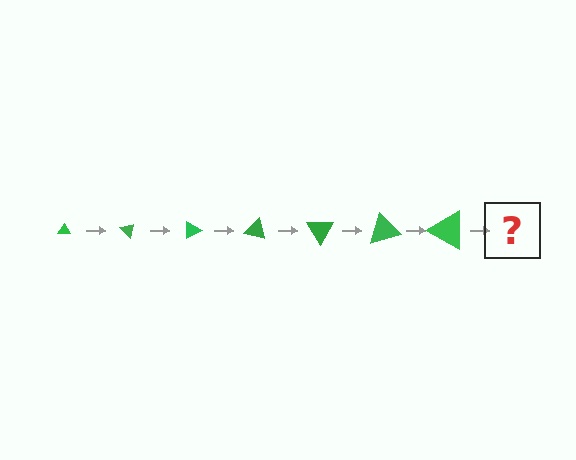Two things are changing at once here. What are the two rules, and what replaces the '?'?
The two rules are that the triangle grows larger each step and it rotates 45 degrees each step. The '?' should be a triangle, larger than the previous one and rotated 315 degrees from the start.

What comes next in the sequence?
The next element should be a triangle, larger than the previous one and rotated 315 degrees from the start.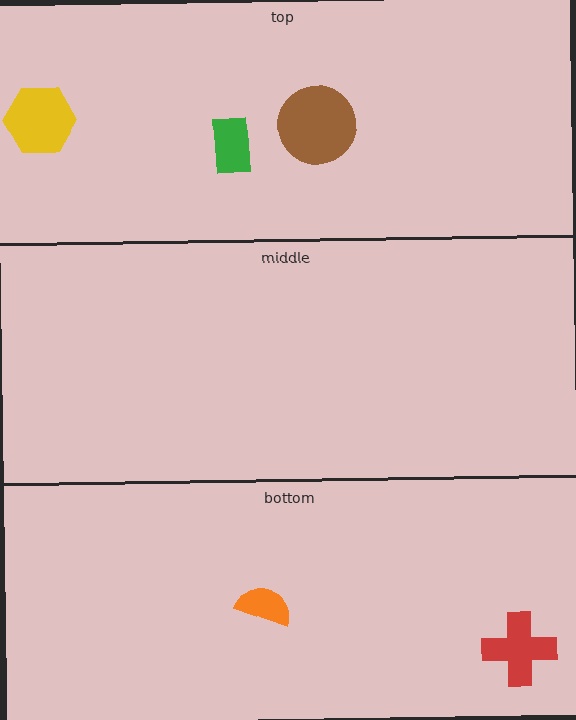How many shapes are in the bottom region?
2.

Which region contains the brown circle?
The top region.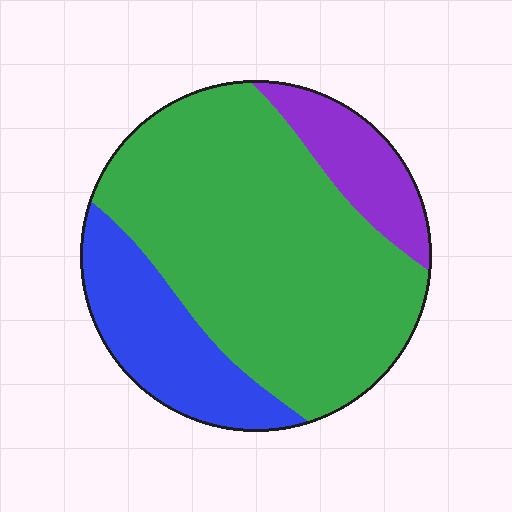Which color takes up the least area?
Purple, at roughly 15%.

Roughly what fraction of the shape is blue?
Blue takes up about one fifth (1/5) of the shape.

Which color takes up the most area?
Green, at roughly 65%.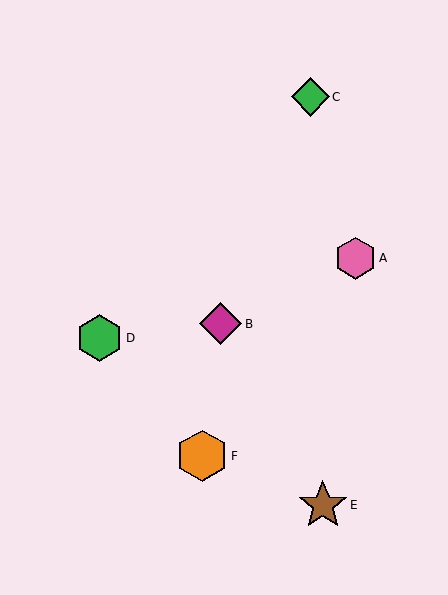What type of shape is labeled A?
Shape A is a pink hexagon.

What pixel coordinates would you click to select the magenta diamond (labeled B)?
Click at (220, 324) to select the magenta diamond B.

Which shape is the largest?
The orange hexagon (labeled F) is the largest.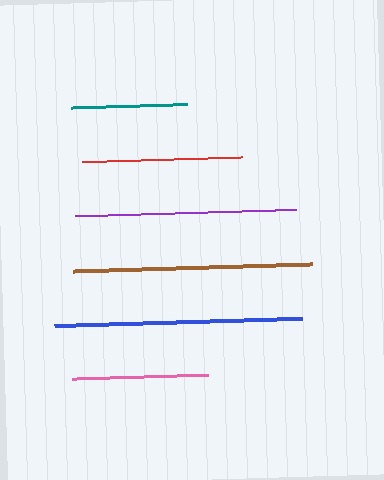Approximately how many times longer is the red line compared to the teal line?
The red line is approximately 1.4 times the length of the teal line.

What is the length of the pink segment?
The pink segment is approximately 136 pixels long.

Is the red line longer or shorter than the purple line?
The purple line is longer than the red line.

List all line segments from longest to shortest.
From longest to shortest: blue, brown, purple, red, pink, teal.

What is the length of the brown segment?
The brown segment is approximately 239 pixels long.